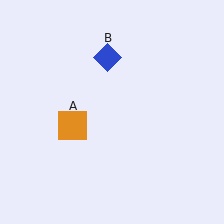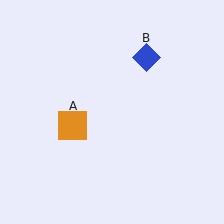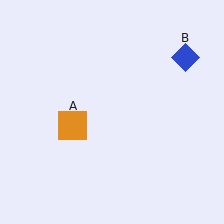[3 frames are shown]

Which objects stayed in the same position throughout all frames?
Orange square (object A) remained stationary.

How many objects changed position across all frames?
1 object changed position: blue diamond (object B).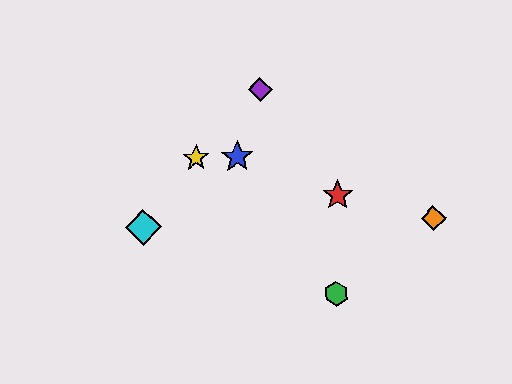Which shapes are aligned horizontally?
The blue star, the yellow star are aligned horizontally.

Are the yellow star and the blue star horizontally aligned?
Yes, both are at y≈158.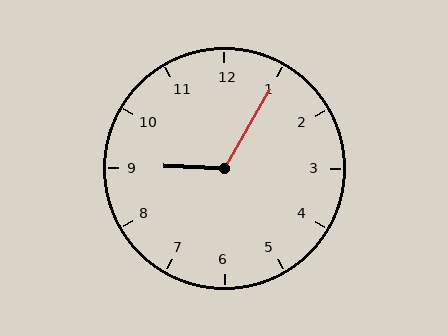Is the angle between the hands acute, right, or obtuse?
It is obtuse.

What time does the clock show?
9:05.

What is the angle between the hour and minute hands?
Approximately 118 degrees.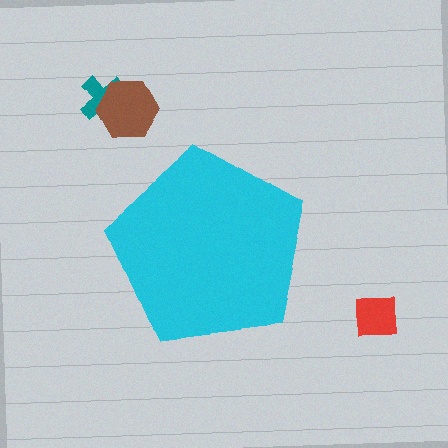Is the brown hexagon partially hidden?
No, the brown hexagon is fully visible.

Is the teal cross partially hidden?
No, the teal cross is fully visible.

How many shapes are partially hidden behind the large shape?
0 shapes are partially hidden.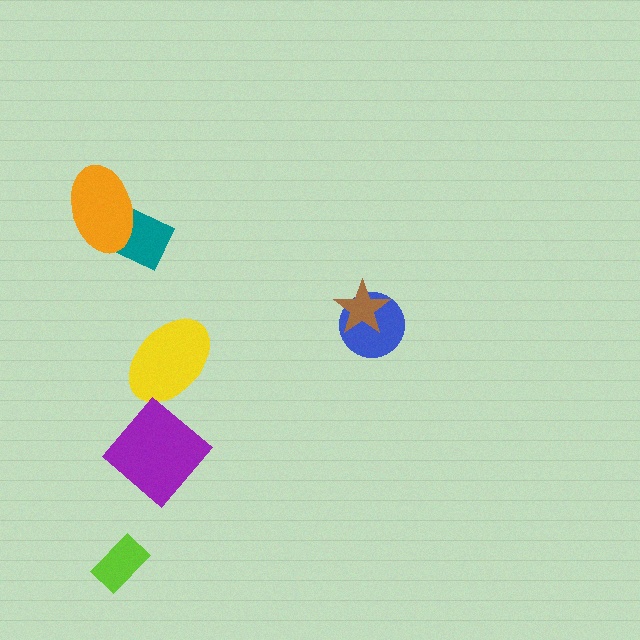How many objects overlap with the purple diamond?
0 objects overlap with the purple diamond.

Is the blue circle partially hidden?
Yes, it is partially covered by another shape.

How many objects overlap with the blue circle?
1 object overlaps with the blue circle.